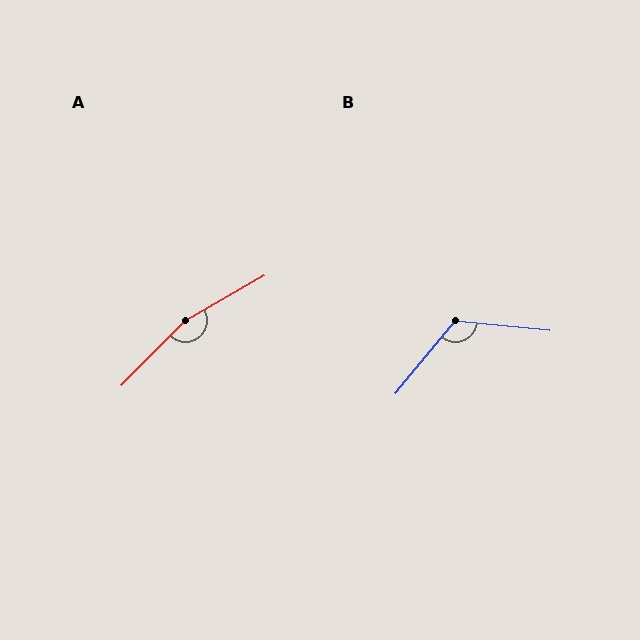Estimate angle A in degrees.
Approximately 164 degrees.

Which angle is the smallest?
B, at approximately 124 degrees.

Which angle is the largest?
A, at approximately 164 degrees.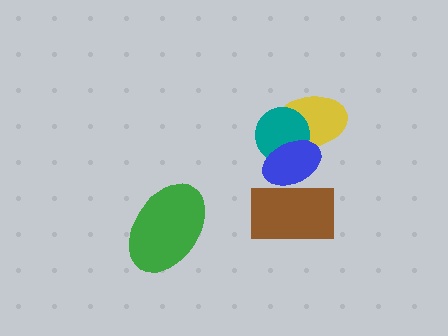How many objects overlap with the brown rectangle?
1 object overlaps with the brown rectangle.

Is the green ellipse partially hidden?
No, no other shape covers it.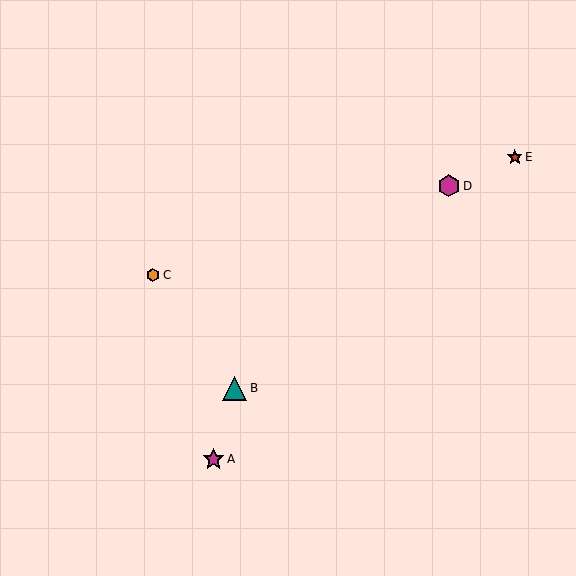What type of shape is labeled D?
Shape D is a magenta hexagon.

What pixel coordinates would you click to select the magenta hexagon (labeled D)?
Click at (449, 186) to select the magenta hexagon D.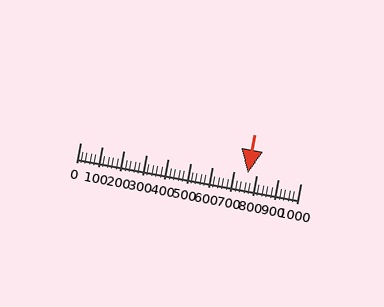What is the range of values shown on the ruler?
The ruler shows values from 0 to 1000.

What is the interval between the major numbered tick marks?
The major tick marks are spaced 100 units apart.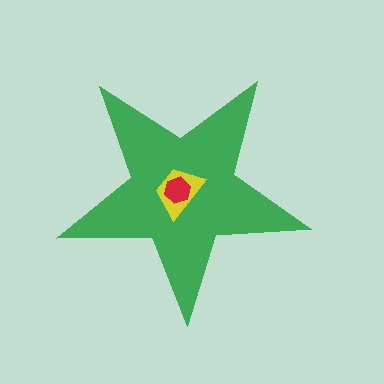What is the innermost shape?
The red hexagon.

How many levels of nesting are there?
3.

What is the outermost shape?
The green star.